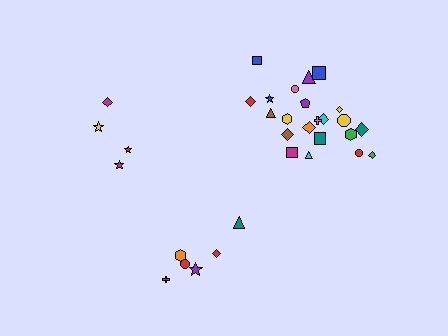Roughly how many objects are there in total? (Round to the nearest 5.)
Roughly 30 objects in total.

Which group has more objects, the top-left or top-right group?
The top-right group.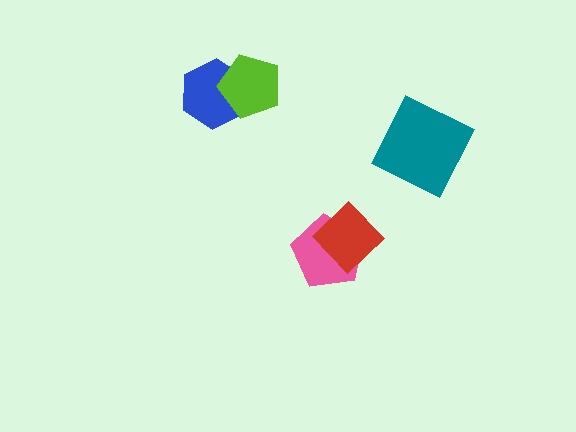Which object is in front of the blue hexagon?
The lime pentagon is in front of the blue hexagon.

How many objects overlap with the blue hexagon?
1 object overlaps with the blue hexagon.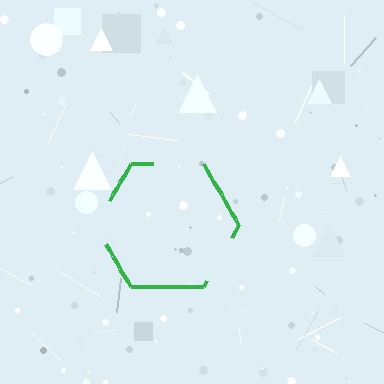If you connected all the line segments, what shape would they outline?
They would outline a hexagon.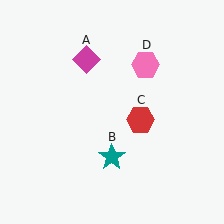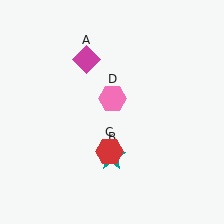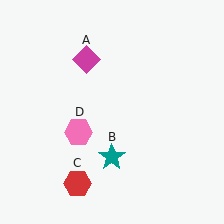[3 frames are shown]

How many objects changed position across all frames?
2 objects changed position: red hexagon (object C), pink hexagon (object D).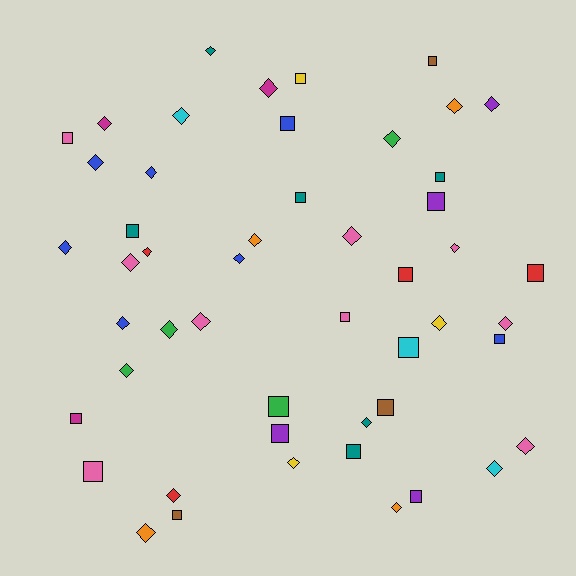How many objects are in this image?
There are 50 objects.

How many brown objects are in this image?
There are 3 brown objects.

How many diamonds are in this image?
There are 29 diamonds.